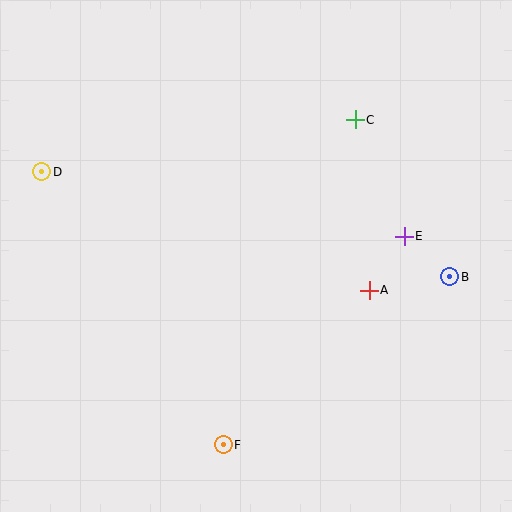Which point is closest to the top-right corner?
Point C is closest to the top-right corner.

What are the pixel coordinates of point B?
Point B is at (450, 277).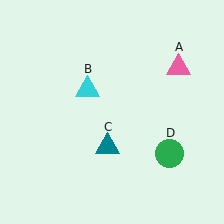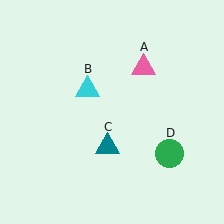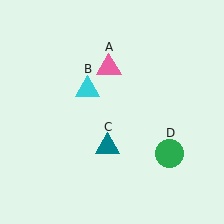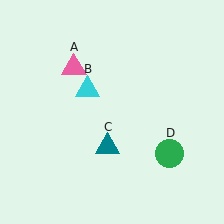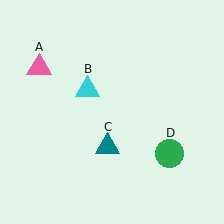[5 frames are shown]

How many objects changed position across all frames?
1 object changed position: pink triangle (object A).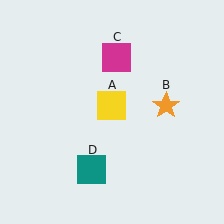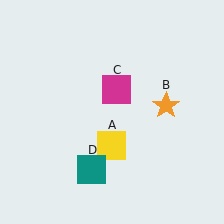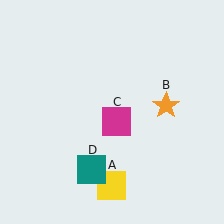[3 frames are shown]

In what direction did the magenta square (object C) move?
The magenta square (object C) moved down.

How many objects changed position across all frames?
2 objects changed position: yellow square (object A), magenta square (object C).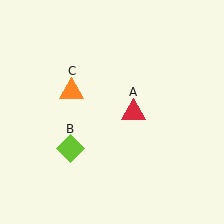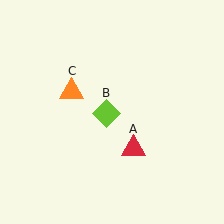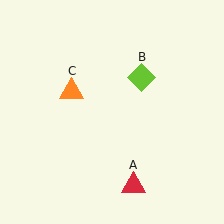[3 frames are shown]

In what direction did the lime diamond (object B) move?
The lime diamond (object B) moved up and to the right.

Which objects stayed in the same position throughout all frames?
Orange triangle (object C) remained stationary.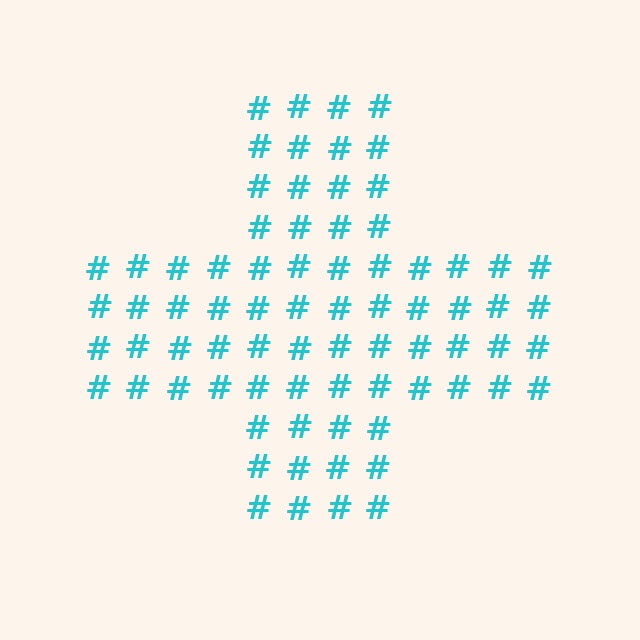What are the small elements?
The small elements are hash symbols.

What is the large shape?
The large shape is a cross.